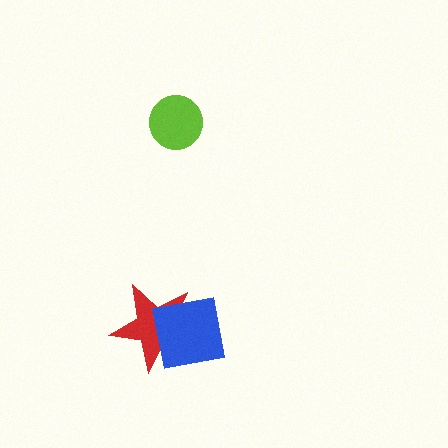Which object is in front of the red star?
The blue square is in front of the red star.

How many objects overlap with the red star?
1 object overlaps with the red star.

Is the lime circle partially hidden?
No, no other shape covers it.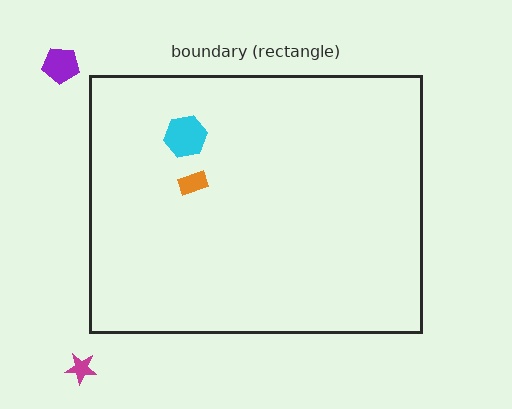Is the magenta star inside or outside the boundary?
Outside.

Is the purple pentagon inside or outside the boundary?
Outside.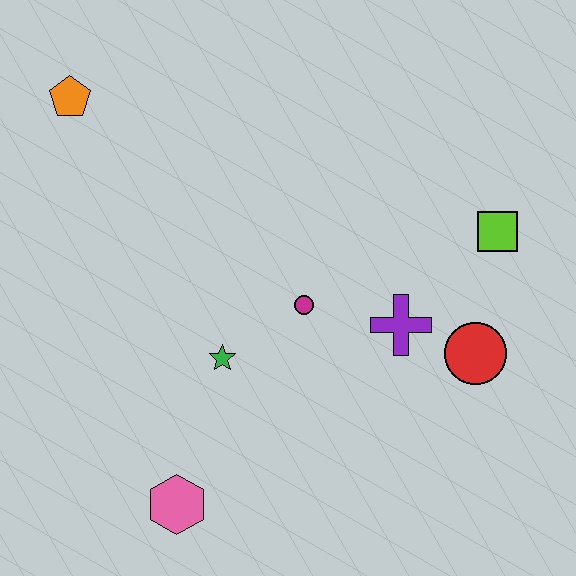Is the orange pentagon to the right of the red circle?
No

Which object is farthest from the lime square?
The orange pentagon is farthest from the lime square.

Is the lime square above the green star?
Yes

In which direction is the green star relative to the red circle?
The green star is to the left of the red circle.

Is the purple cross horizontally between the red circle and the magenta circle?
Yes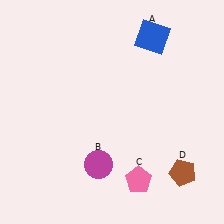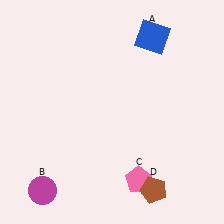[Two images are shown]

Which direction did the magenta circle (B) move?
The magenta circle (B) moved left.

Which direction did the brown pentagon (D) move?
The brown pentagon (D) moved left.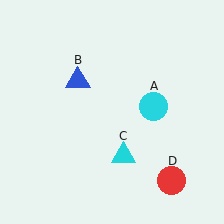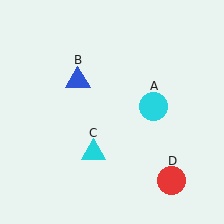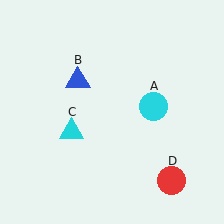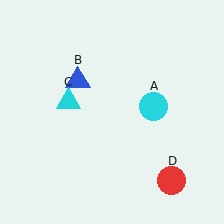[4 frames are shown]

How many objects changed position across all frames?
1 object changed position: cyan triangle (object C).